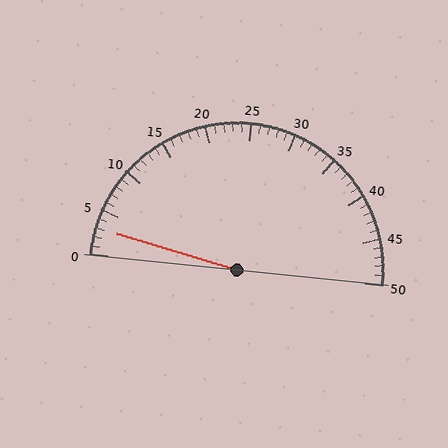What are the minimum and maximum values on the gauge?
The gauge ranges from 0 to 50.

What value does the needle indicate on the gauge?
The needle indicates approximately 3.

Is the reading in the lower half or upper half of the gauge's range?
The reading is in the lower half of the range (0 to 50).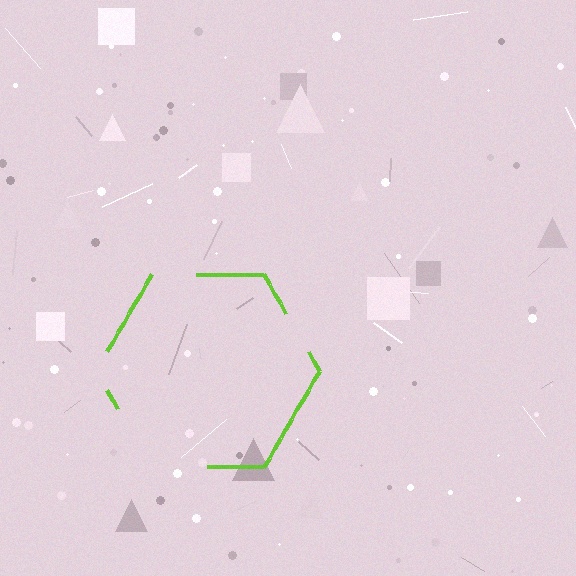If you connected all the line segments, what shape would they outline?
They would outline a hexagon.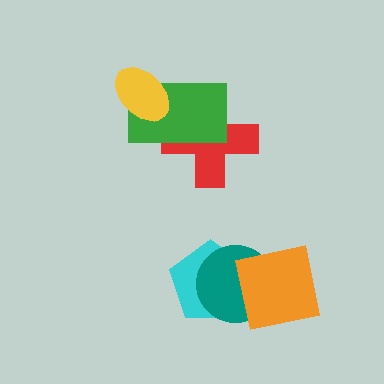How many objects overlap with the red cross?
1 object overlaps with the red cross.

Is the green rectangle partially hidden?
Yes, it is partially covered by another shape.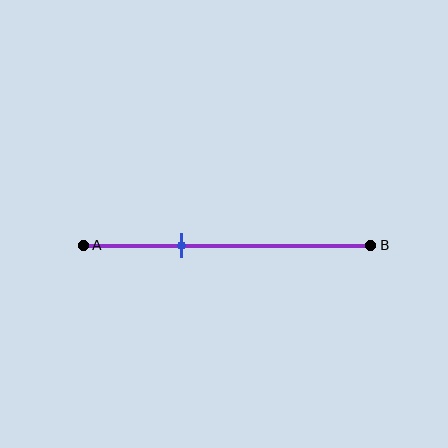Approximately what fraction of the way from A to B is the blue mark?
The blue mark is approximately 35% of the way from A to B.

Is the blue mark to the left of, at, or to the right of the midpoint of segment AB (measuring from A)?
The blue mark is to the left of the midpoint of segment AB.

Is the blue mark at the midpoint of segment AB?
No, the mark is at about 35% from A, not at the 50% midpoint.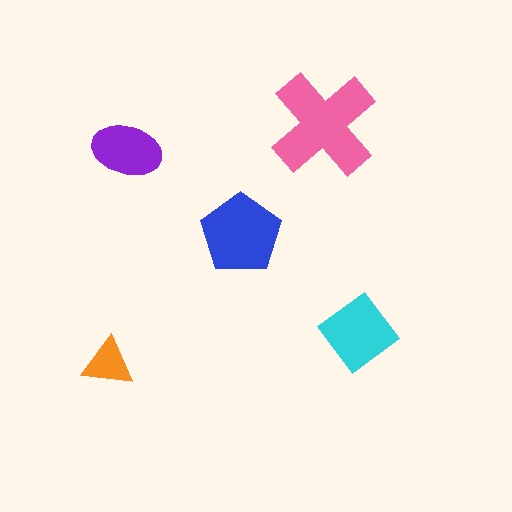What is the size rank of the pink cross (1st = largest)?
1st.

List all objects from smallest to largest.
The orange triangle, the purple ellipse, the cyan diamond, the blue pentagon, the pink cross.